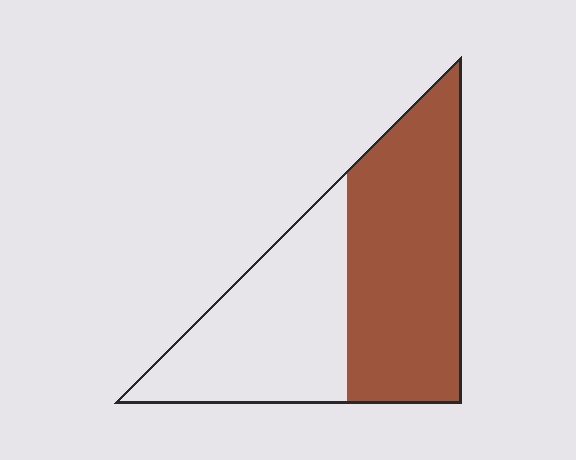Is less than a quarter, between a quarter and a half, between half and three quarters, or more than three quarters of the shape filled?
Between half and three quarters.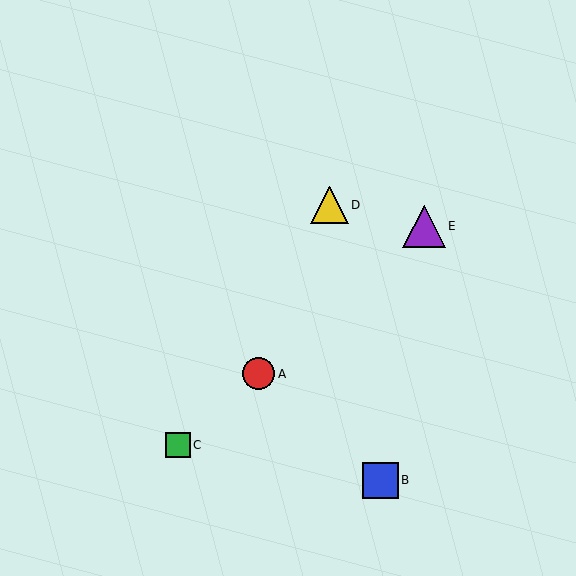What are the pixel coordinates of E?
Object E is at (424, 226).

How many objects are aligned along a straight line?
3 objects (A, C, E) are aligned along a straight line.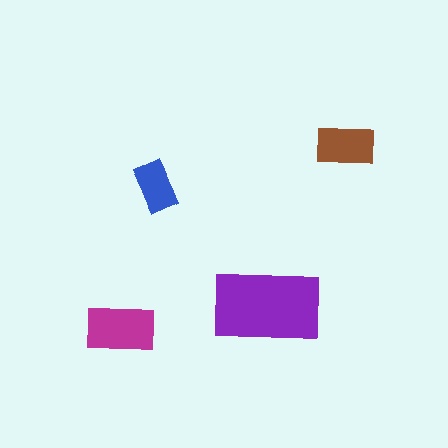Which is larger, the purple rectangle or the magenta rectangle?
The purple one.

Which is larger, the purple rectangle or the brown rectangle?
The purple one.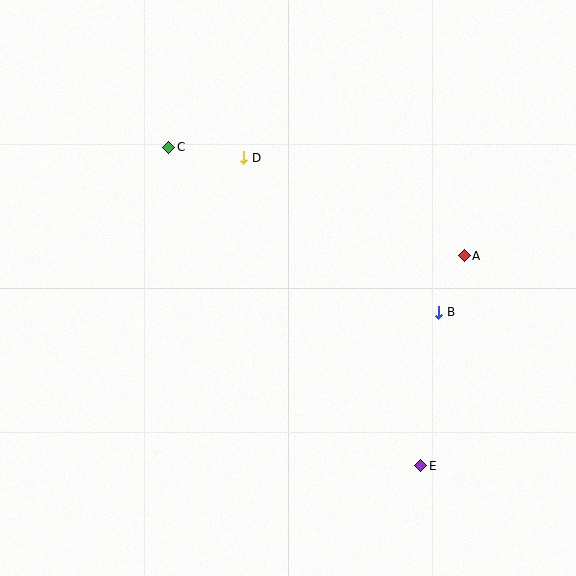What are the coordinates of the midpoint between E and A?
The midpoint between E and A is at (442, 361).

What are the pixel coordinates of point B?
Point B is at (439, 312).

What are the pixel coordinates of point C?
Point C is at (169, 147).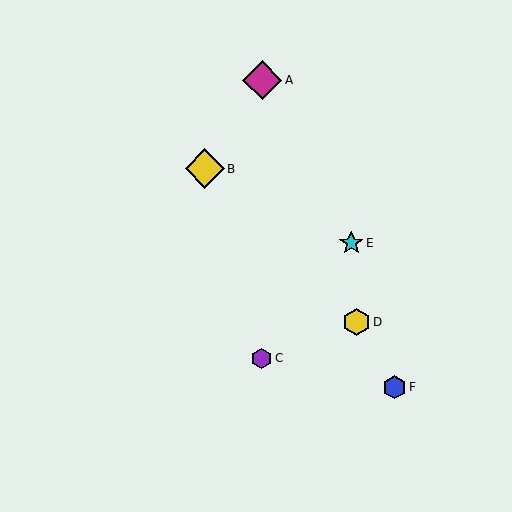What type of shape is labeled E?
Shape E is a cyan star.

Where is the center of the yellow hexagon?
The center of the yellow hexagon is at (356, 322).